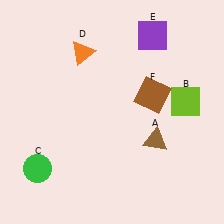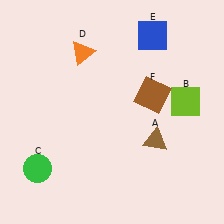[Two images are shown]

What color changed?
The square (E) changed from purple in Image 1 to blue in Image 2.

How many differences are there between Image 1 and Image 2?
There is 1 difference between the two images.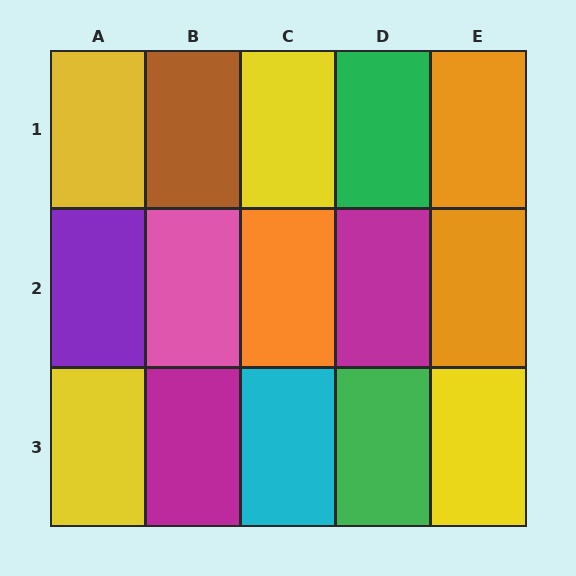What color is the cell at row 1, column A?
Yellow.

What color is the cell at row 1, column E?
Orange.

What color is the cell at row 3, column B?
Magenta.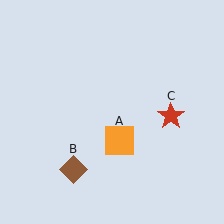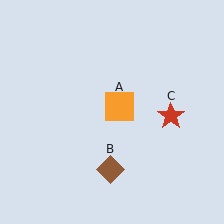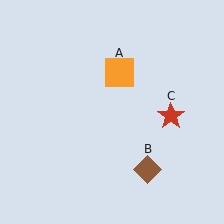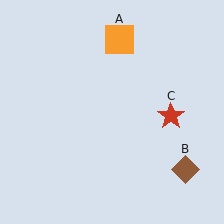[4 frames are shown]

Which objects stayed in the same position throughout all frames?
Red star (object C) remained stationary.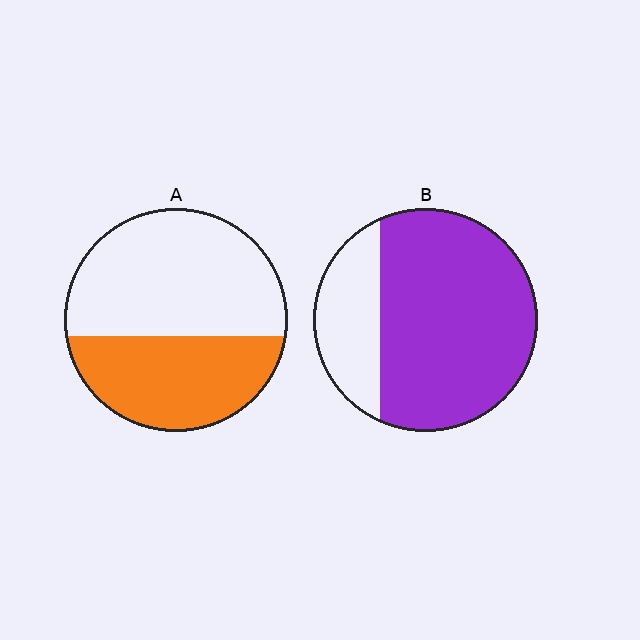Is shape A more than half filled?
No.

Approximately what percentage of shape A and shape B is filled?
A is approximately 40% and B is approximately 75%.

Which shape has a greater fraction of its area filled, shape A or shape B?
Shape B.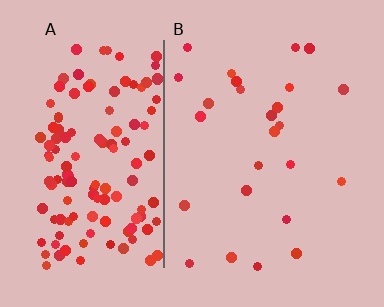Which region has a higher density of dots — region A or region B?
A (the left).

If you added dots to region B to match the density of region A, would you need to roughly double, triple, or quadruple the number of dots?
Approximately quadruple.